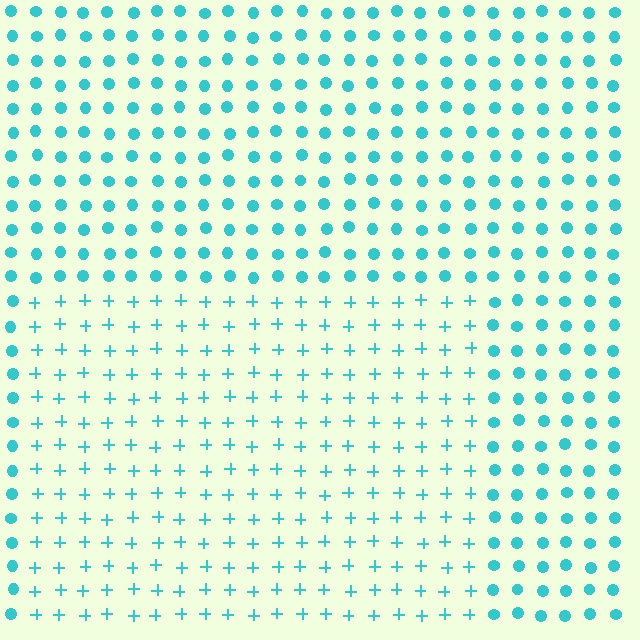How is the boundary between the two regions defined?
The boundary is defined by a change in element shape: plus signs inside vs. circles outside. All elements share the same color and spacing.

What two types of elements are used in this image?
The image uses plus signs inside the rectangle region and circles outside it.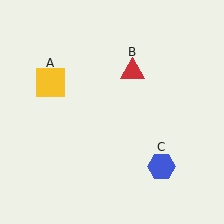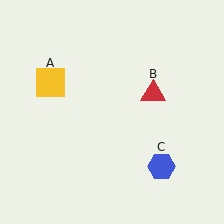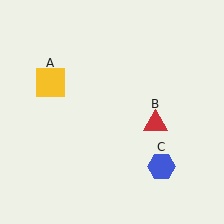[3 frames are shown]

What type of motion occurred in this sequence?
The red triangle (object B) rotated clockwise around the center of the scene.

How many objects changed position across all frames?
1 object changed position: red triangle (object B).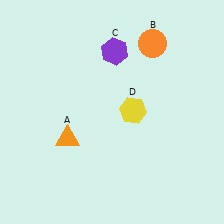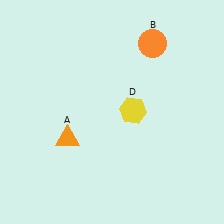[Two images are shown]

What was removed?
The purple hexagon (C) was removed in Image 2.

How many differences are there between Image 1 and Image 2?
There is 1 difference between the two images.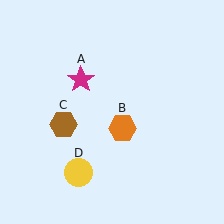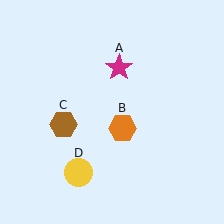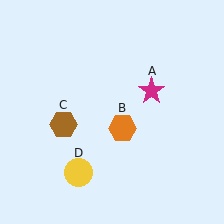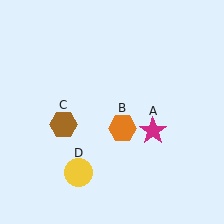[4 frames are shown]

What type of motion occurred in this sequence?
The magenta star (object A) rotated clockwise around the center of the scene.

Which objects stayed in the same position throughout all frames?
Orange hexagon (object B) and brown hexagon (object C) and yellow circle (object D) remained stationary.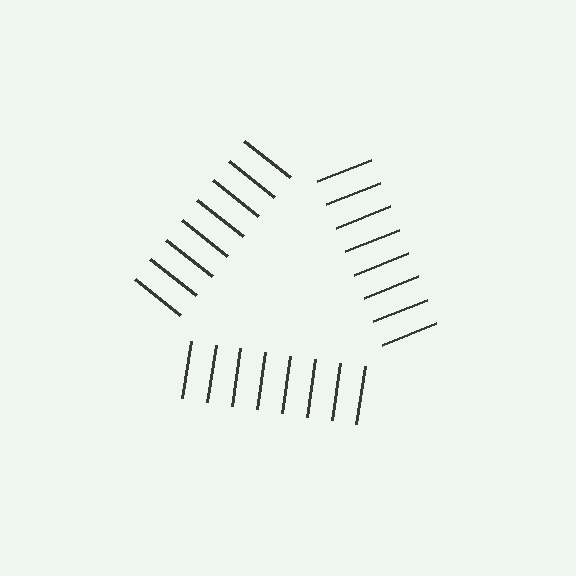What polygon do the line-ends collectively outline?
An illusory triangle — the line segments terminate on its edges but no continuous stroke is drawn.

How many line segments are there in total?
24 — 8 along each of the 3 edges.